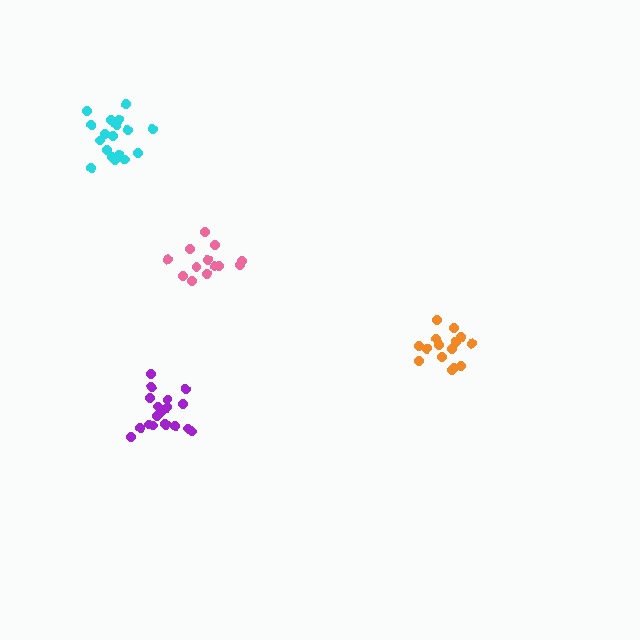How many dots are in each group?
Group 1: 13 dots, Group 2: 15 dots, Group 3: 19 dots, Group 4: 18 dots (65 total).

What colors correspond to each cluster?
The clusters are colored: pink, orange, purple, cyan.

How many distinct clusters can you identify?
There are 4 distinct clusters.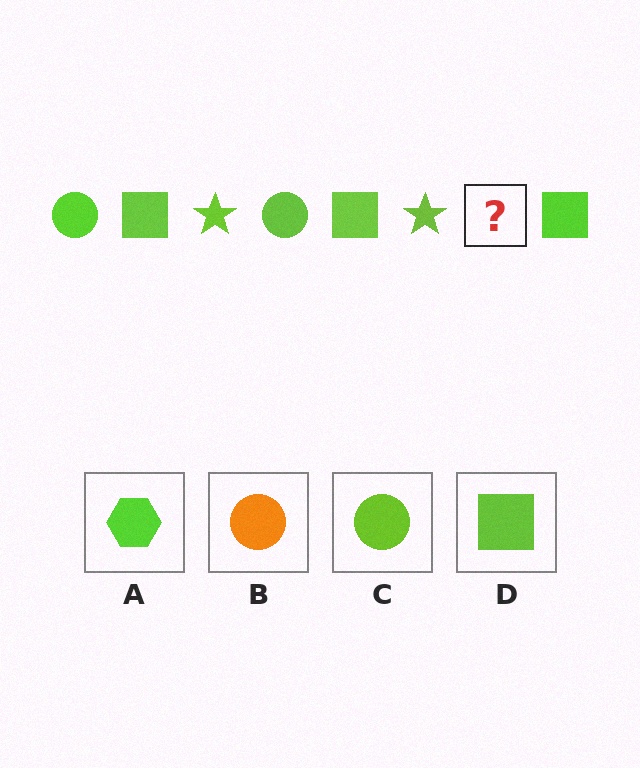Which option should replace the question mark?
Option C.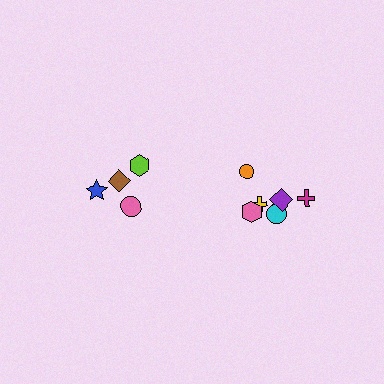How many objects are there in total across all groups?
There are 10 objects.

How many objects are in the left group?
There are 4 objects.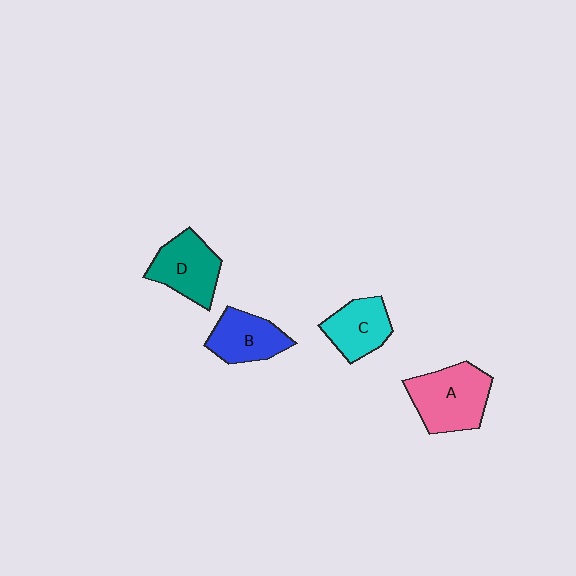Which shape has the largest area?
Shape A (pink).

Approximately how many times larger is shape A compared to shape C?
Approximately 1.4 times.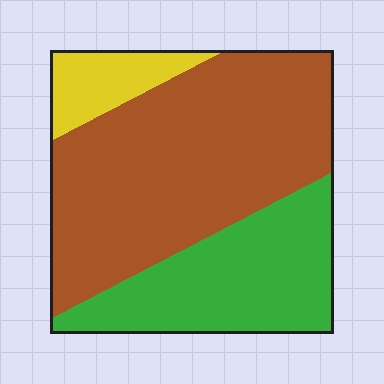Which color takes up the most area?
Brown, at roughly 60%.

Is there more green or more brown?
Brown.